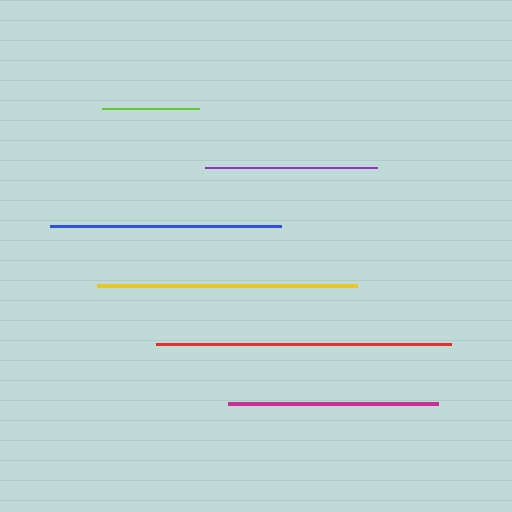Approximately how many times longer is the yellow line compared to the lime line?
The yellow line is approximately 2.7 times the length of the lime line.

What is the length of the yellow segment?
The yellow segment is approximately 260 pixels long.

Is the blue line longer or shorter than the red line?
The red line is longer than the blue line.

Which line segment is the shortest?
The lime line is the shortest at approximately 97 pixels.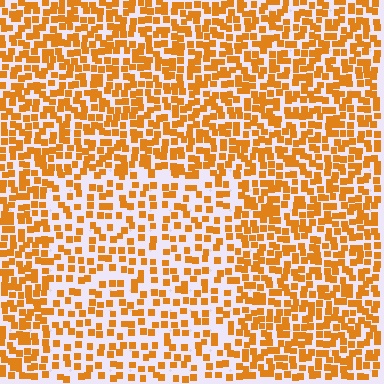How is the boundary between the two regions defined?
The boundary is defined by a change in element density (approximately 1.7x ratio). All elements are the same color, size, and shape.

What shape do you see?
I see a rectangle.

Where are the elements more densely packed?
The elements are more densely packed outside the rectangle boundary.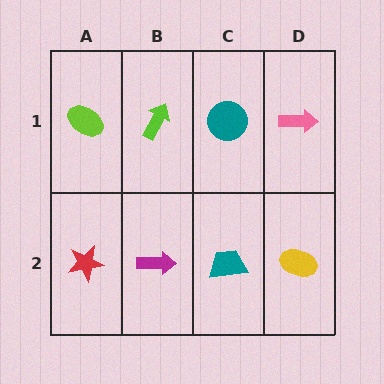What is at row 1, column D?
A pink arrow.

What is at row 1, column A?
A lime ellipse.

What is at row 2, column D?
A yellow ellipse.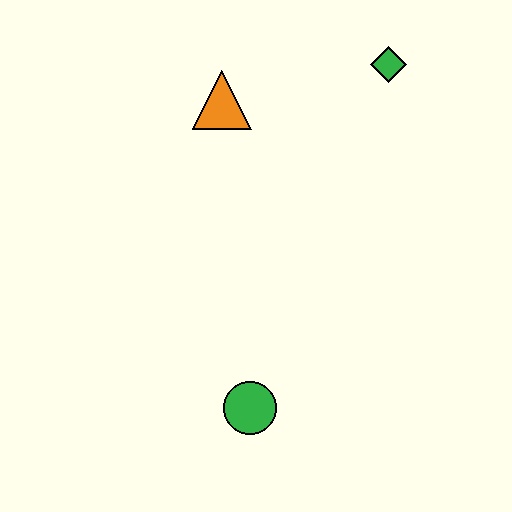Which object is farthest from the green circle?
The green diamond is farthest from the green circle.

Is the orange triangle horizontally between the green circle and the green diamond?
No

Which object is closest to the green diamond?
The orange triangle is closest to the green diamond.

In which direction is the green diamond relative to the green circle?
The green diamond is above the green circle.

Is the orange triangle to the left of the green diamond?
Yes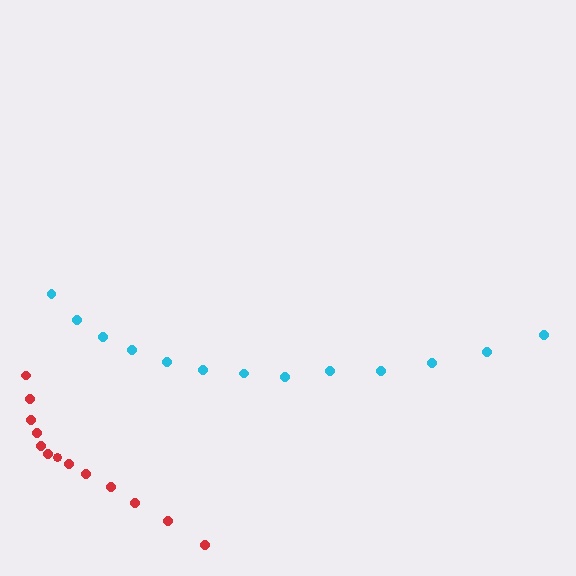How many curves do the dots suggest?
There are 2 distinct paths.